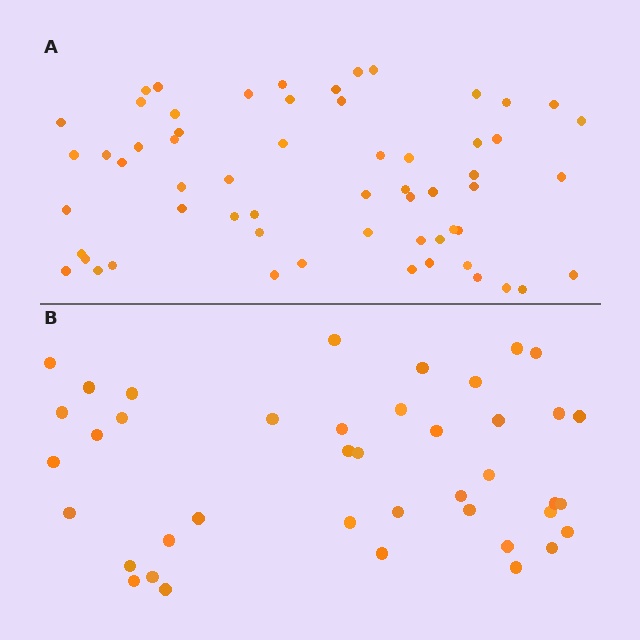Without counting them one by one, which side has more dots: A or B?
Region A (the top region) has more dots.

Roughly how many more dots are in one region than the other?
Region A has approximately 20 more dots than region B.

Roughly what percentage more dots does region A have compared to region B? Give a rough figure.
About 45% more.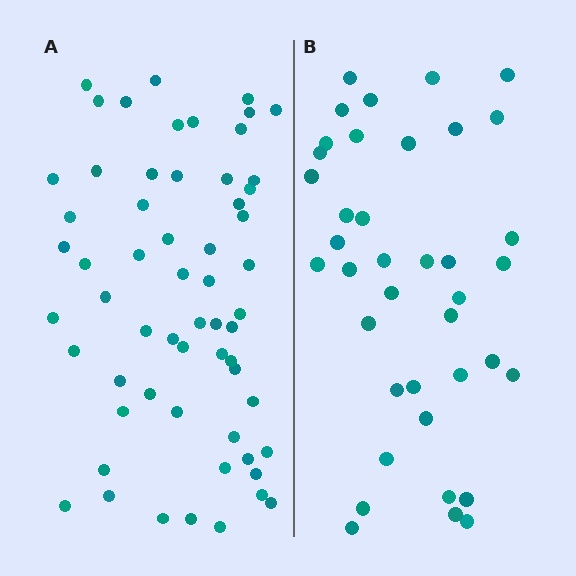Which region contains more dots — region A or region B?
Region A (the left region) has more dots.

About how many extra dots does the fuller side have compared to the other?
Region A has approximately 20 more dots than region B.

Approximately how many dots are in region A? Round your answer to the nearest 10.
About 60 dots.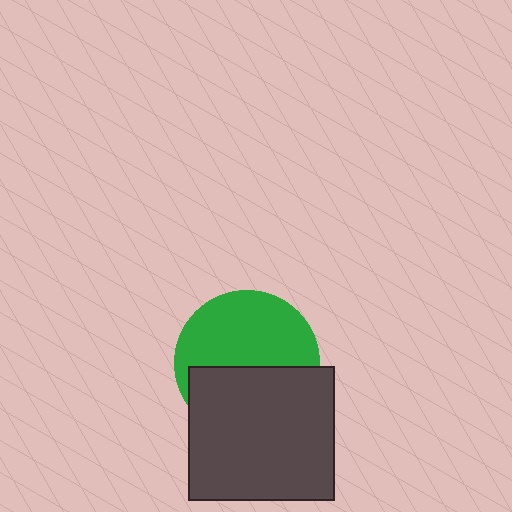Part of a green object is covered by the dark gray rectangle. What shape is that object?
It is a circle.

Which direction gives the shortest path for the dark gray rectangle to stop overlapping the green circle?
Moving down gives the shortest separation.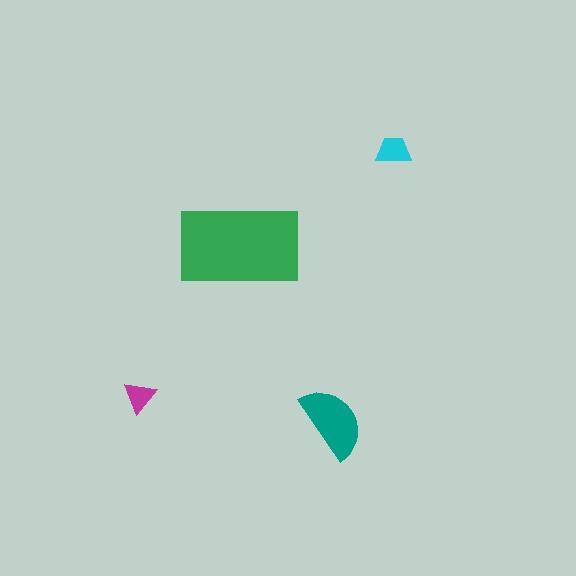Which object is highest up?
The cyan trapezoid is topmost.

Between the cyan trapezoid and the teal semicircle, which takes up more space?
The teal semicircle.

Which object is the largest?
The green rectangle.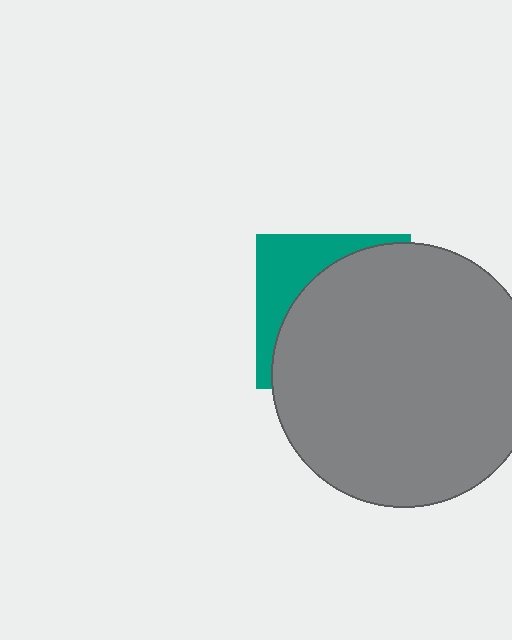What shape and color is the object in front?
The object in front is a gray circle.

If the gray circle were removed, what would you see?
You would see the complete teal square.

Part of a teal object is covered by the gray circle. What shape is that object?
It is a square.